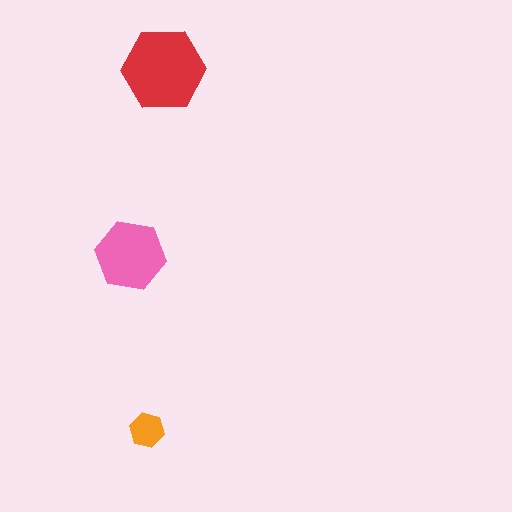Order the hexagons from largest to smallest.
the red one, the pink one, the orange one.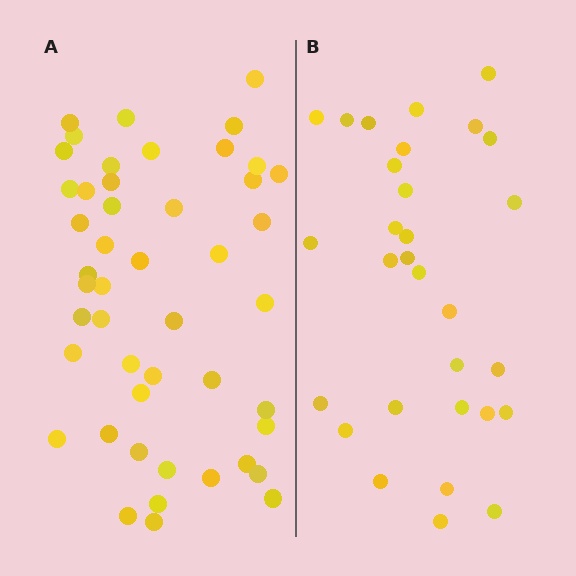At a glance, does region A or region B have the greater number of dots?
Region A (the left region) has more dots.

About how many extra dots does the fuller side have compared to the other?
Region A has approximately 15 more dots than region B.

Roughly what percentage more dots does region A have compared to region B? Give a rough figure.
About 55% more.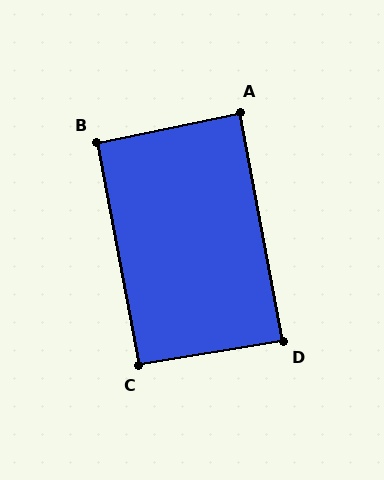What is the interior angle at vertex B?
Approximately 91 degrees (approximately right).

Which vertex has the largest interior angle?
C, at approximately 91 degrees.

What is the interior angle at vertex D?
Approximately 89 degrees (approximately right).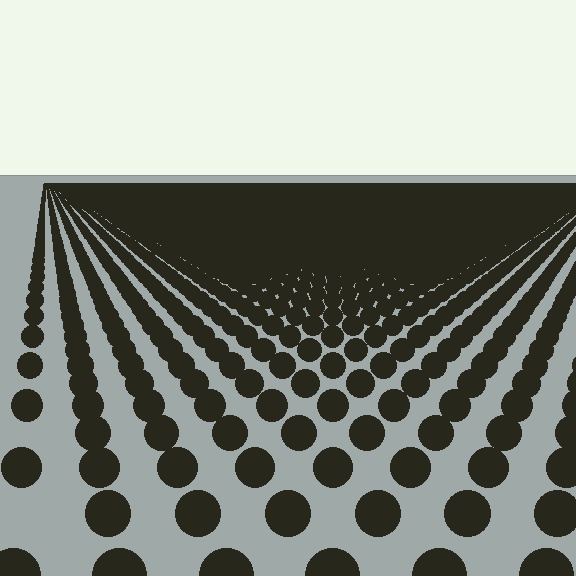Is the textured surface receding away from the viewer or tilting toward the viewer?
The surface is receding away from the viewer. Texture elements get smaller and denser toward the top.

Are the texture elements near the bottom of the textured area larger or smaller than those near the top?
Larger. Near the bottom, elements are closer to the viewer and appear at a bigger on-screen size.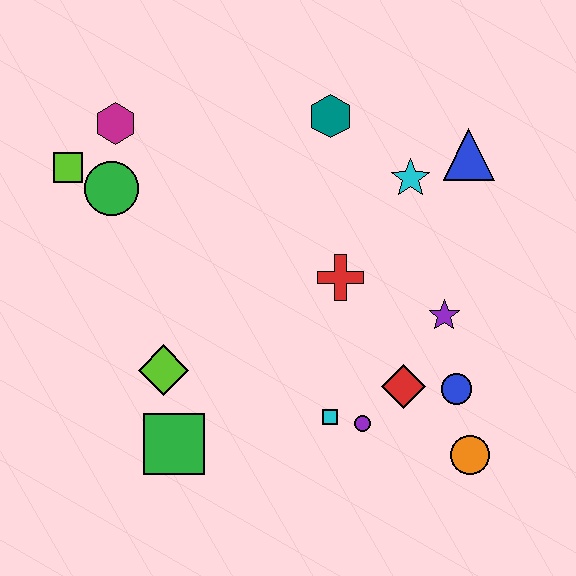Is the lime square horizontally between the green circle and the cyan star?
No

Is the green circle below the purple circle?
No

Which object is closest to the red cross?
The purple star is closest to the red cross.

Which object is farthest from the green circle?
The orange circle is farthest from the green circle.